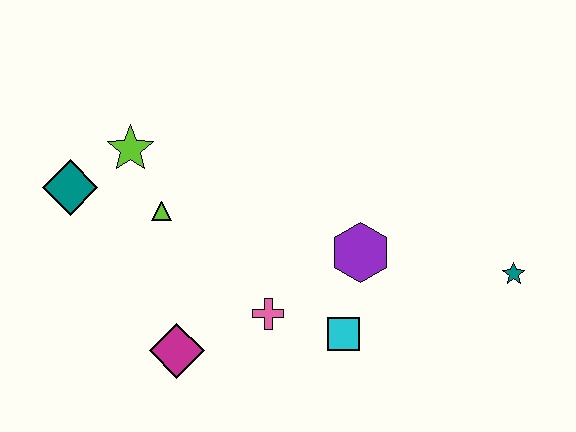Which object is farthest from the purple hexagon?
The teal diamond is farthest from the purple hexagon.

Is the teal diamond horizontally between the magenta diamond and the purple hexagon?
No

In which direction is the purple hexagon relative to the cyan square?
The purple hexagon is above the cyan square.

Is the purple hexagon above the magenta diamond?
Yes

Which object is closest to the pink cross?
The cyan square is closest to the pink cross.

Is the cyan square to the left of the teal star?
Yes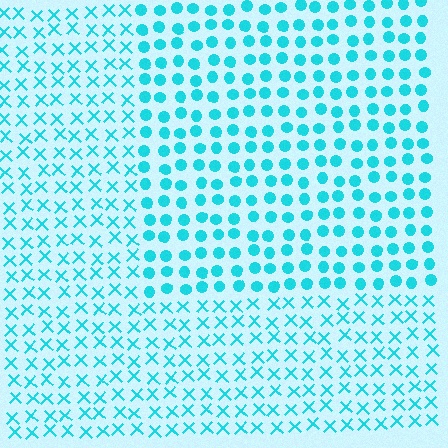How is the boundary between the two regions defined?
The boundary is defined by a change in element shape: circles inside vs. X marks outside. All elements share the same color and spacing.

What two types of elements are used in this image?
The image uses circles inside the rectangle region and X marks outside it.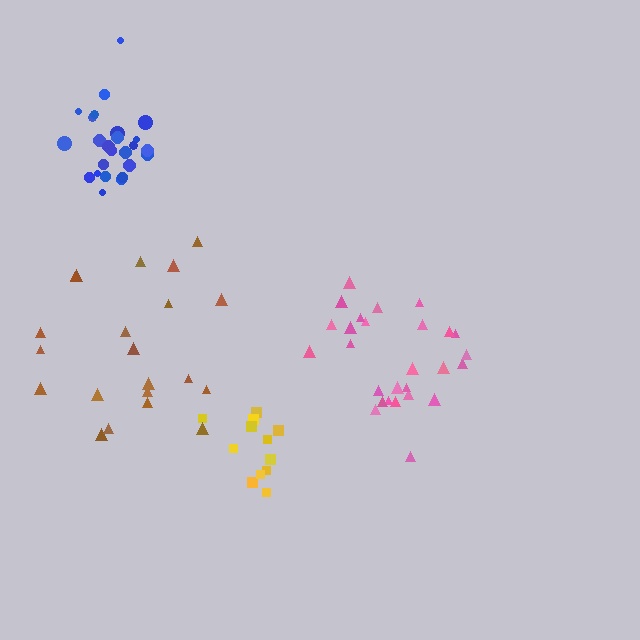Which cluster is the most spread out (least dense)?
Brown.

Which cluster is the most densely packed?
Blue.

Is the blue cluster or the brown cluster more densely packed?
Blue.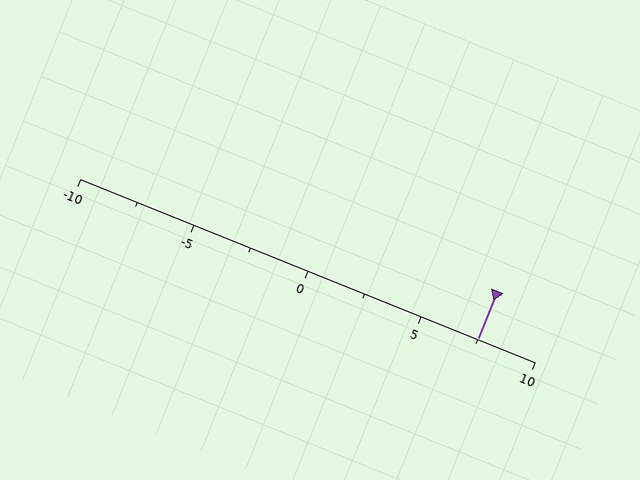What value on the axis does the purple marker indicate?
The marker indicates approximately 7.5.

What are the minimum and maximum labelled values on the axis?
The axis runs from -10 to 10.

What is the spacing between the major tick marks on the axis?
The major ticks are spaced 5 apart.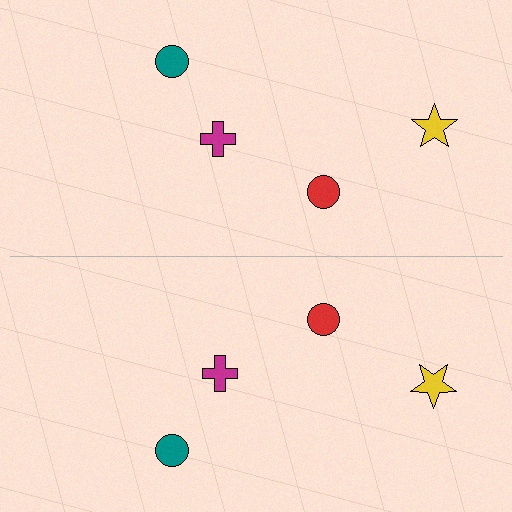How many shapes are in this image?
There are 8 shapes in this image.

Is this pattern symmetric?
Yes, this pattern has bilateral (reflection) symmetry.